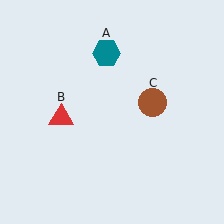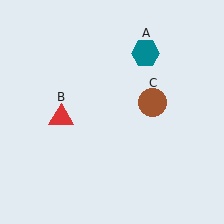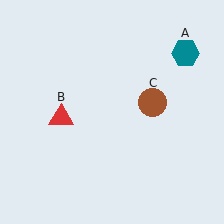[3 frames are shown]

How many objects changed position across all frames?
1 object changed position: teal hexagon (object A).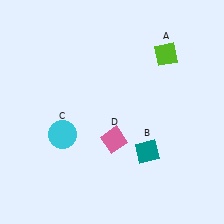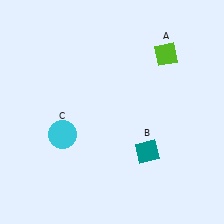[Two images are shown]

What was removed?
The pink diamond (D) was removed in Image 2.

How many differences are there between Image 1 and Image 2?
There is 1 difference between the two images.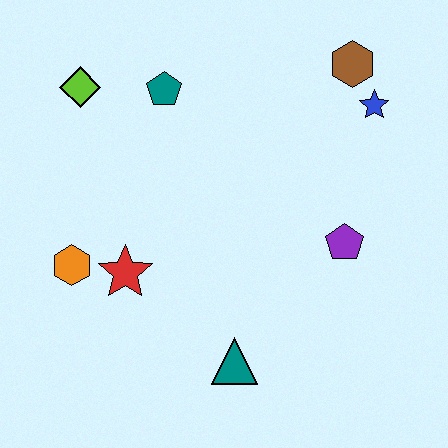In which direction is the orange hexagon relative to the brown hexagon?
The orange hexagon is to the left of the brown hexagon.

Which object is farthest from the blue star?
The orange hexagon is farthest from the blue star.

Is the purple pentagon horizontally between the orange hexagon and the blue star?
Yes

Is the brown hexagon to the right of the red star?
Yes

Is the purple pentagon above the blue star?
No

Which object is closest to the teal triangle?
The red star is closest to the teal triangle.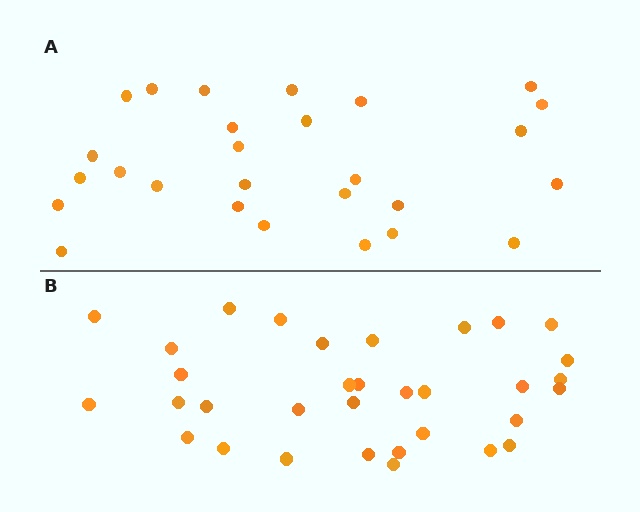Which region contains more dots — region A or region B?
Region B (the bottom region) has more dots.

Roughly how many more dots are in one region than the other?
Region B has about 6 more dots than region A.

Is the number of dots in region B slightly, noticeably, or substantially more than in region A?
Region B has only slightly more — the two regions are fairly close. The ratio is roughly 1.2 to 1.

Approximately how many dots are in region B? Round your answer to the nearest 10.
About 30 dots. (The exact count is 33, which rounds to 30.)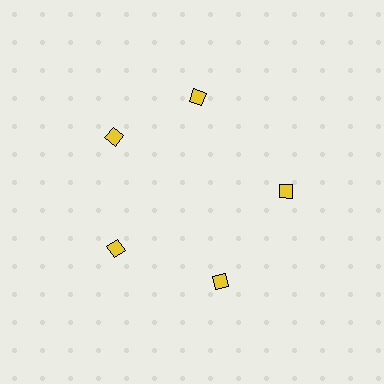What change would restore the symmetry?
The symmetry would be restored by rotating it back into even spacing with its neighbors so that all 5 diamonds sit at equal angles and equal distance from the center.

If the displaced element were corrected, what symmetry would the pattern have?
It would have 5-fold rotational symmetry — the pattern would map onto itself every 72 degrees.